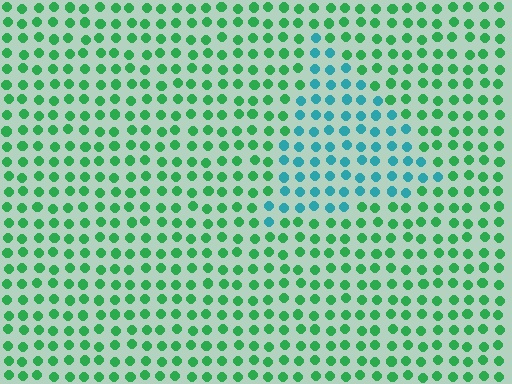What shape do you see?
I see a triangle.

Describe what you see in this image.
The image is filled with small green elements in a uniform arrangement. A triangle-shaped region is visible where the elements are tinted to a slightly different hue, forming a subtle color boundary.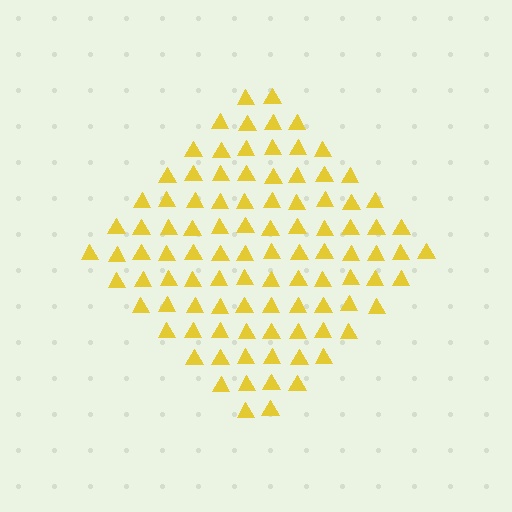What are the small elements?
The small elements are triangles.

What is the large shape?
The large shape is a diamond.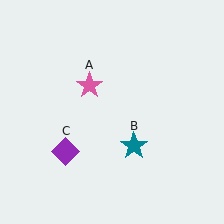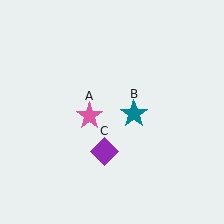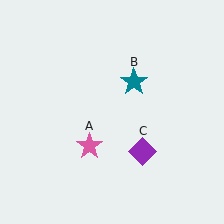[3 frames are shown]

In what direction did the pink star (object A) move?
The pink star (object A) moved down.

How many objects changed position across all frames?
3 objects changed position: pink star (object A), teal star (object B), purple diamond (object C).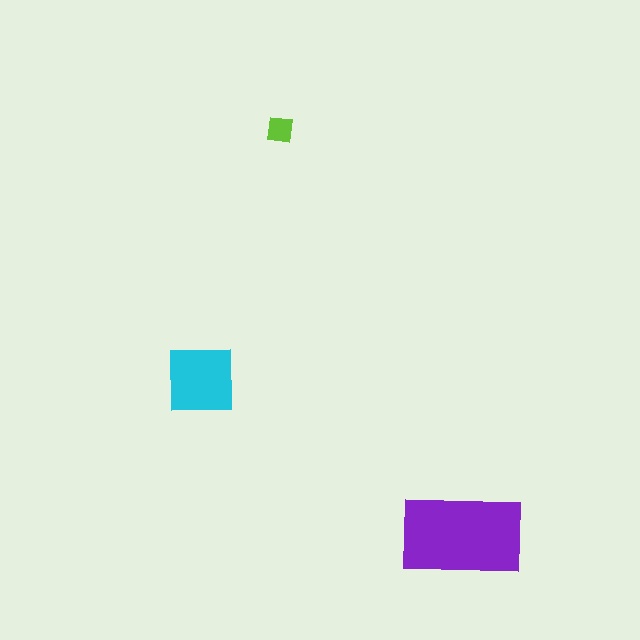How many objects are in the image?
There are 3 objects in the image.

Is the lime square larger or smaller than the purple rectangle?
Smaller.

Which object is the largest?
The purple rectangle.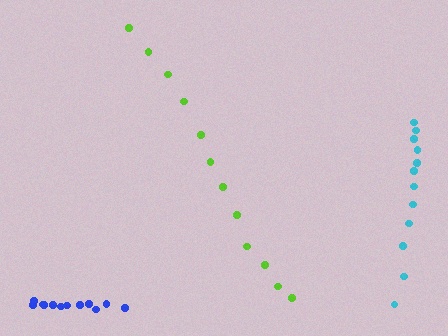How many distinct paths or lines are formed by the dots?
There are 3 distinct paths.